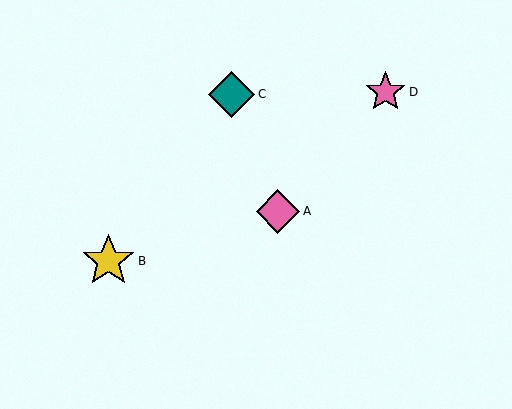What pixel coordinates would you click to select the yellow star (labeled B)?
Click at (108, 261) to select the yellow star B.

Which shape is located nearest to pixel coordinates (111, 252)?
The yellow star (labeled B) at (108, 261) is nearest to that location.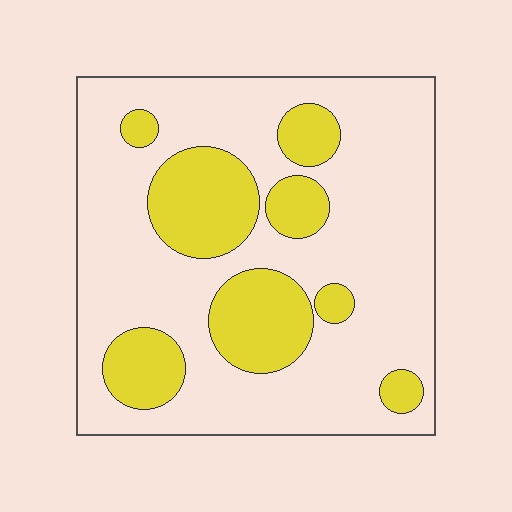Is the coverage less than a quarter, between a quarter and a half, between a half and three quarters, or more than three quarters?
Between a quarter and a half.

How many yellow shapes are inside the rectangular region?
8.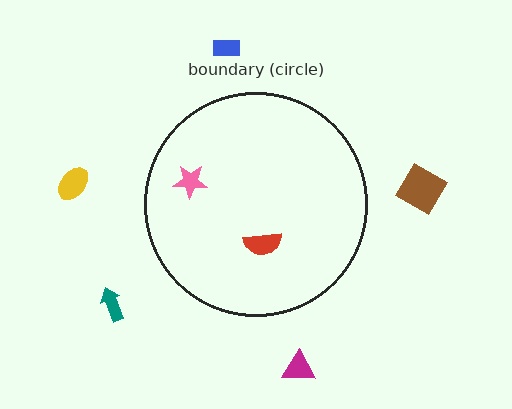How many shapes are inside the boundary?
2 inside, 5 outside.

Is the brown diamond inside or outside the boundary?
Outside.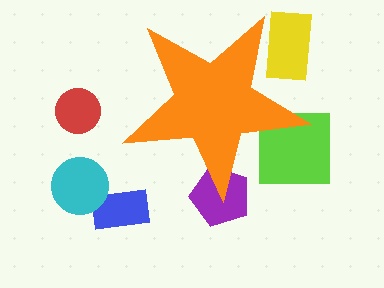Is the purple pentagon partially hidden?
Yes, the purple pentagon is partially hidden behind the orange star.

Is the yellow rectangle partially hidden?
Yes, the yellow rectangle is partially hidden behind the orange star.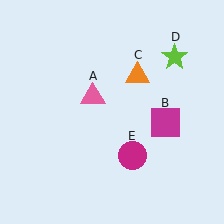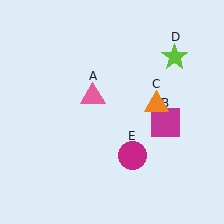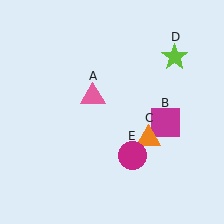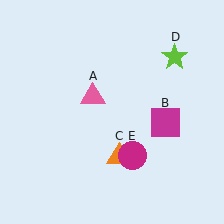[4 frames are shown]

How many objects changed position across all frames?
1 object changed position: orange triangle (object C).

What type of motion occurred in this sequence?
The orange triangle (object C) rotated clockwise around the center of the scene.